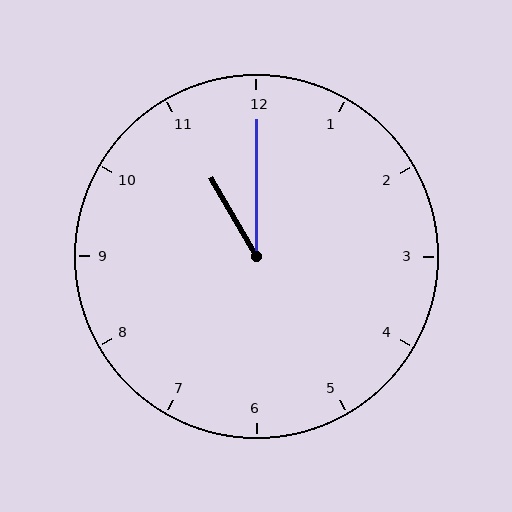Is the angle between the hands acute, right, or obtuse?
It is acute.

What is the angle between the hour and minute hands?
Approximately 30 degrees.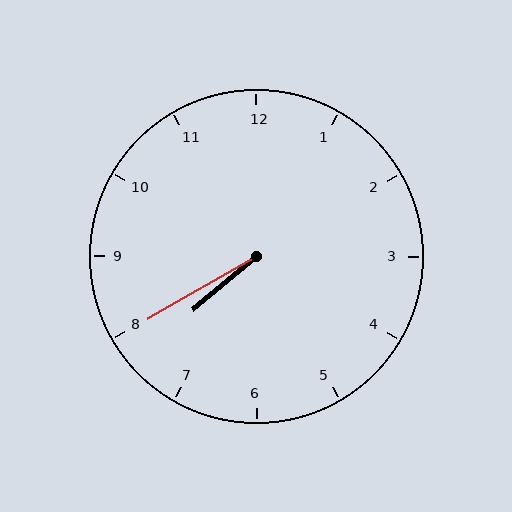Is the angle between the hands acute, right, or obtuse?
It is acute.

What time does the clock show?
7:40.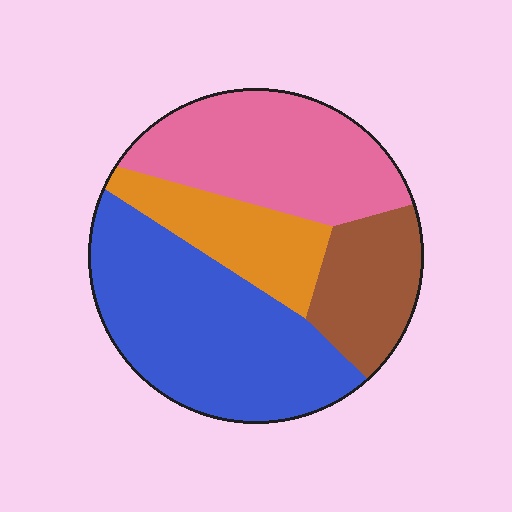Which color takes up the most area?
Blue, at roughly 40%.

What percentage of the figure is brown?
Brown takes up about one sixth (1/6) of the figure.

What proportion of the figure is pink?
Pink covers 29% of the figure.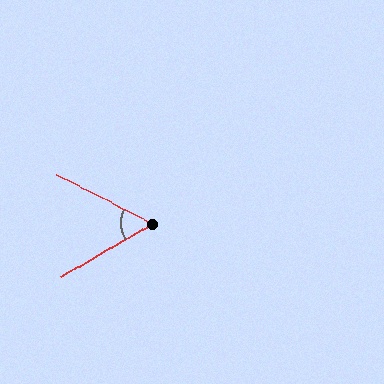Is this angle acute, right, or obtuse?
It is acute.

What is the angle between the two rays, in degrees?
Approximately 57 degrees.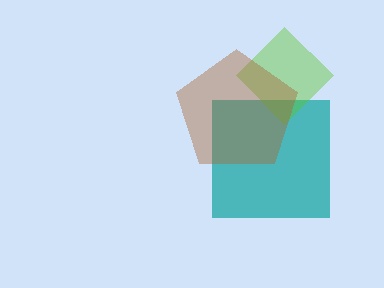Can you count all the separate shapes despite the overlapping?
Yes, there are 3 separate shapes.